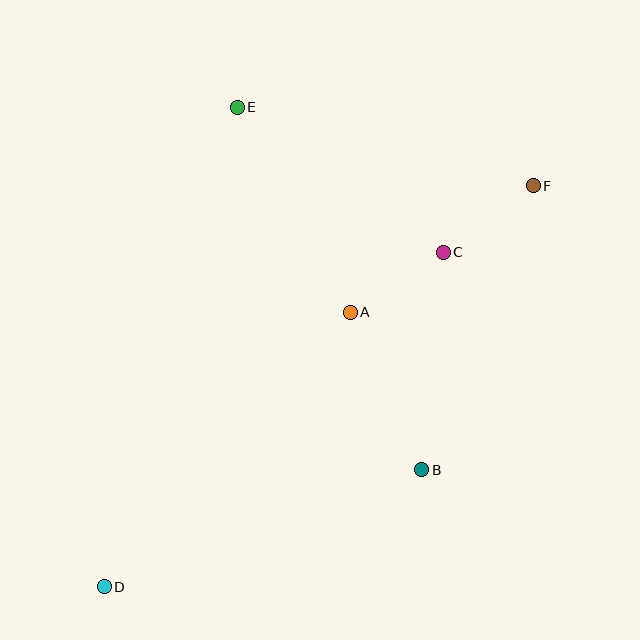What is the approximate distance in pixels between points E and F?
The distance between E and F is approximately 306 pixels.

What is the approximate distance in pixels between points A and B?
The distance between A and B is approximately 173 pixels.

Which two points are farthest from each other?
Points D and F are farthest from each other.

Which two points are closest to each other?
Points A and C are closest to each other.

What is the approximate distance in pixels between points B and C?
The distance between B and C is approximately 219 pixels.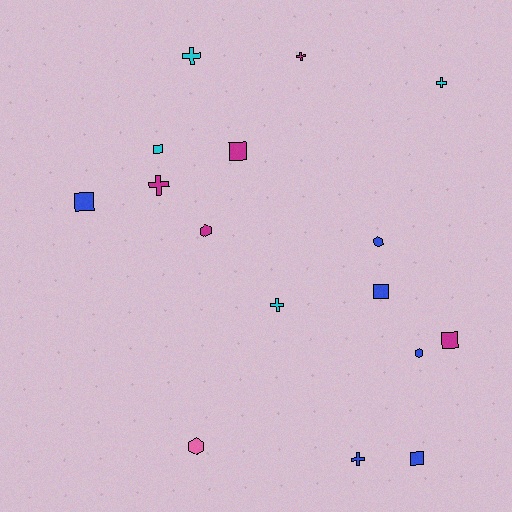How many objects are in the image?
There are 16 objects.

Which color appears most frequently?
Blue, with 6 objects.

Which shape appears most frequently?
Cross, with 6 objects.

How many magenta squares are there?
There are 2 magenta squares.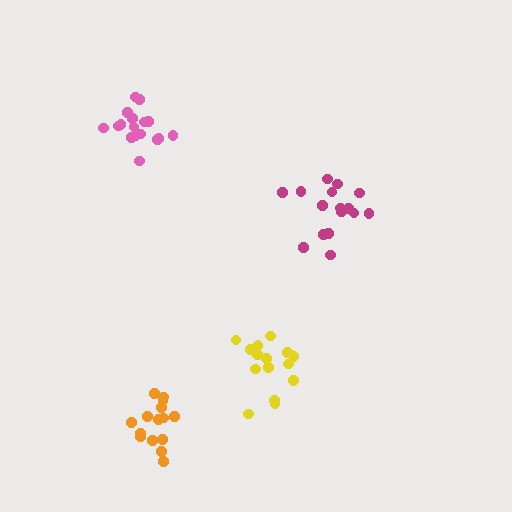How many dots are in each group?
Group 1: 16 dots, Group 2: 15 dots, Group 3: 16 dots, Group 4: 17 dots (64 total).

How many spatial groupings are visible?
There are 4 spatial groupings.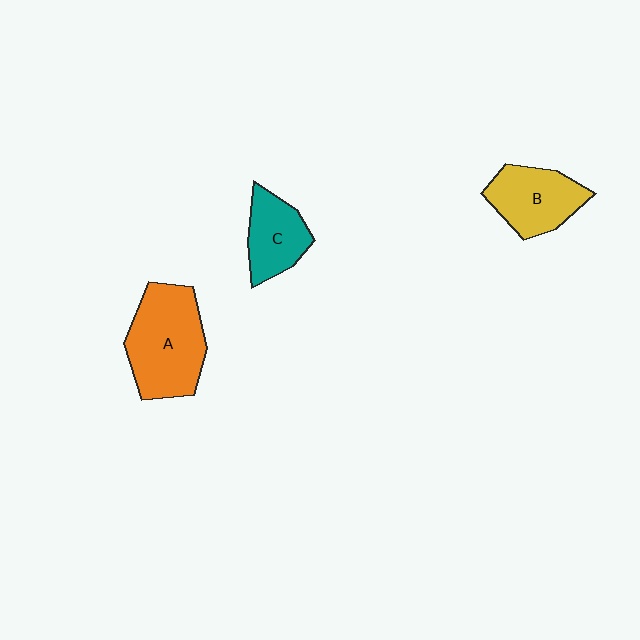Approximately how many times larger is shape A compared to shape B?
Approximately 1.4 times.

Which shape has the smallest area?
Shape C (teal).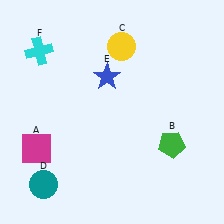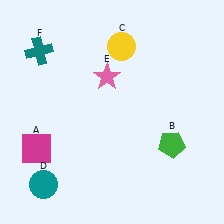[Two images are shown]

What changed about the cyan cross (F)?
In Image 1, F is cyan. In Image 2, it changed to teal.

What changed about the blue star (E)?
In Image 1, E is blue. In Image 2, it changed to pink.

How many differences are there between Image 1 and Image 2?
There are 2 differences between the two images.